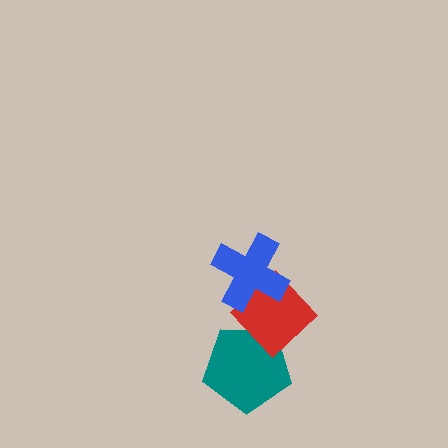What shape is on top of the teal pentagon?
The red diamond is on top of the teal pentagon.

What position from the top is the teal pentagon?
The teal pentagon is 3rd from the top.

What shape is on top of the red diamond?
The blue cross is on top of the red diamond.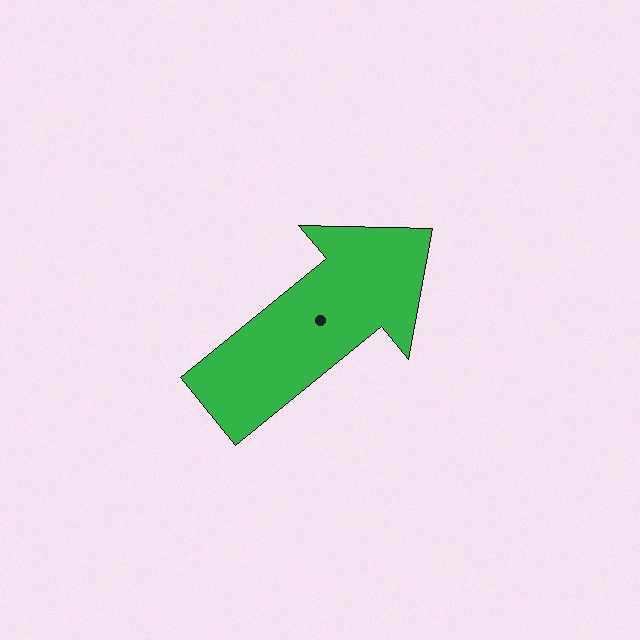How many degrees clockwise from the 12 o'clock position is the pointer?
Approximately 51 degrees.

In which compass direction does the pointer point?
Northeast.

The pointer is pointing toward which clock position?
Roughly 2 o'clock.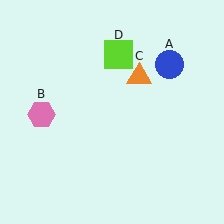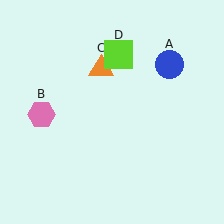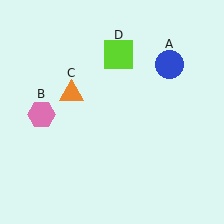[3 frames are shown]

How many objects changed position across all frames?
1 object changed position: orange triangle (object C).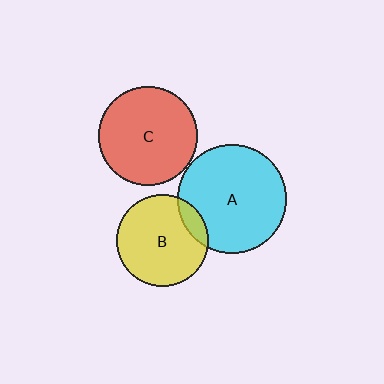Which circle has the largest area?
Circle A (cyan).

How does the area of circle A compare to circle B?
Approximately 1.4 times.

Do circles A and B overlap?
Yes.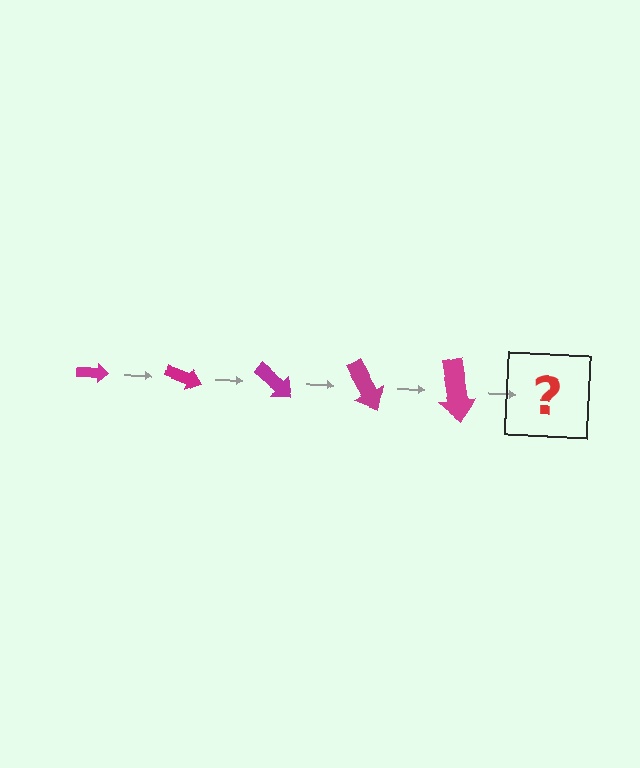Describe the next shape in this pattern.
It should be an arrow, larger than the previous one and rotated 100 degrees from the start.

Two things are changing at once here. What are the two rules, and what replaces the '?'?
The two rules are that the arrow grows larger each step and it rotates 20 degrees each step. The '?' should be an arrow, larger than the previous one and rotated 100 degrees from the start.